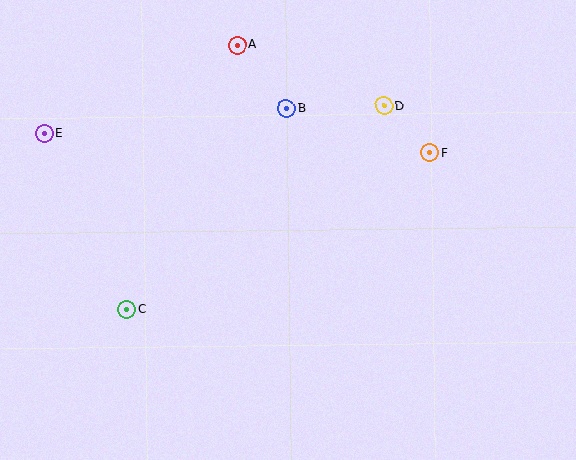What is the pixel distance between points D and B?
The distance between D and B is 98 pixels.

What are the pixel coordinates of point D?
Point D is at (384, 106).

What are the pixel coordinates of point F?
Point F is at (430, 153).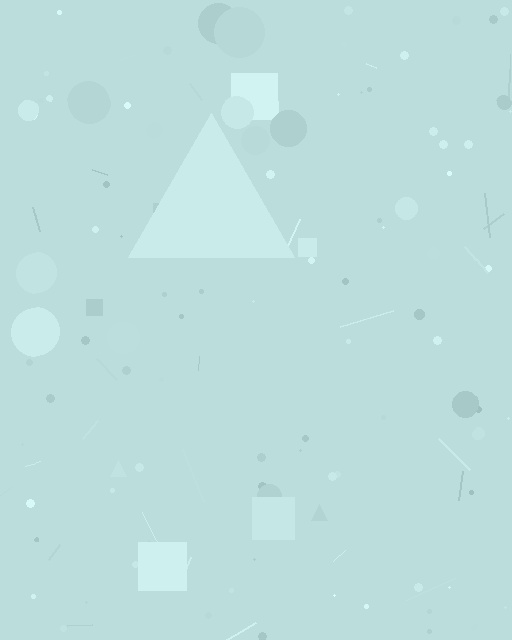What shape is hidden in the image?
A triangle is hidden in the image.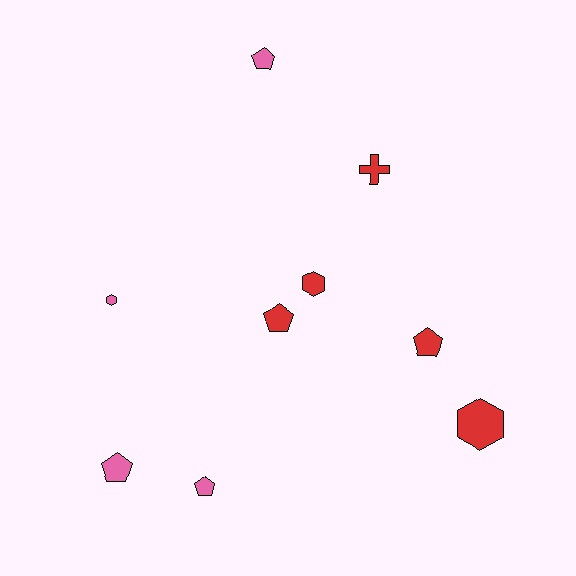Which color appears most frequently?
Red, with 5 objects.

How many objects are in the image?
There are 9 objects.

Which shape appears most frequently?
Pentagon, with 5 objects.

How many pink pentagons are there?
There are 3 pink pentagons.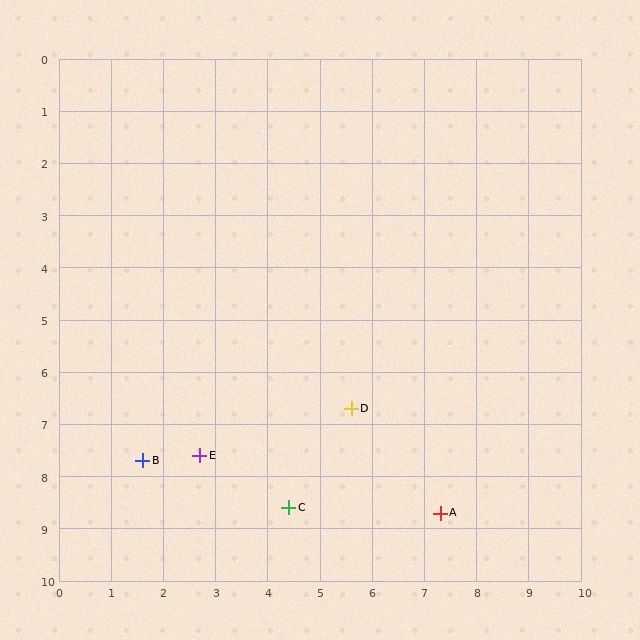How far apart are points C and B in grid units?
Points C and B are about 2.9 grid units apart.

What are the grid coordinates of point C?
Point C is at approximately (4.4, 8.6).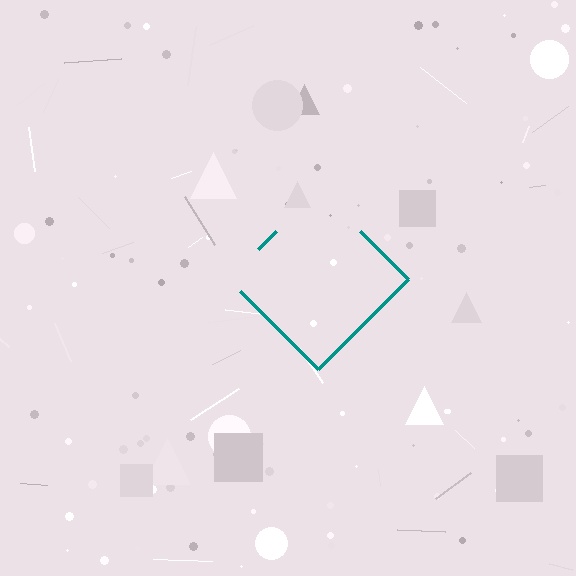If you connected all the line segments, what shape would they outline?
They would outline a diamond.